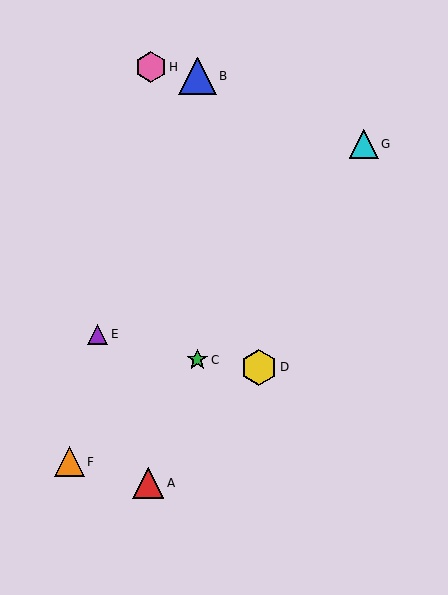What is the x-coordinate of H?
Object H is at x≈151.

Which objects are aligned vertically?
Objects B, C are aligned vertically.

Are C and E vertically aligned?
No, C is at x≈197 and E is at x≈98.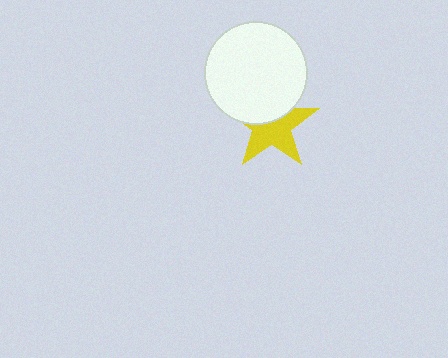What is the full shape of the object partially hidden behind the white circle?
The partially hidden object is a yellow star.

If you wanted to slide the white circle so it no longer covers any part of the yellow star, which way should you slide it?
Slide it up — that is the most direct way to separate the two shapes.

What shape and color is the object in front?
The object in front is a white circle.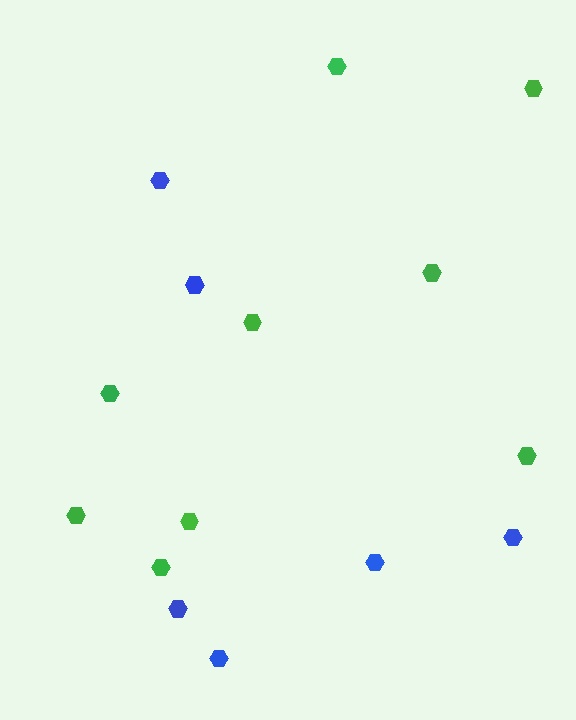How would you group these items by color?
There are 2 groups: one group of green hexagons (9) and one group of blue hexagons (6).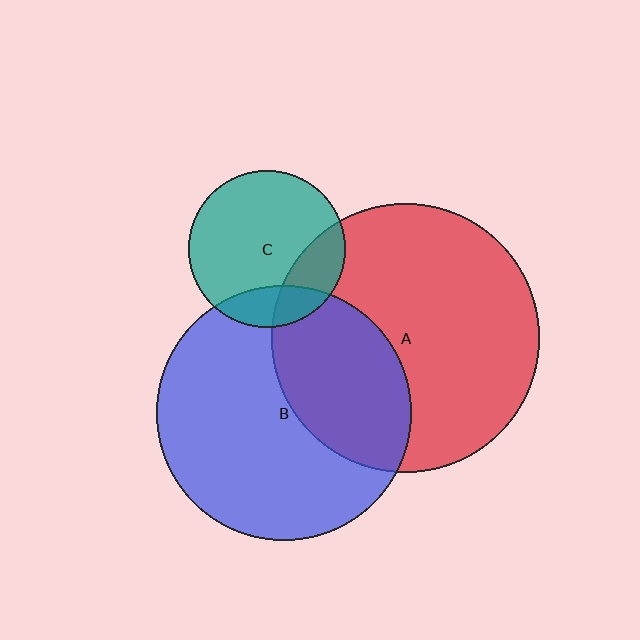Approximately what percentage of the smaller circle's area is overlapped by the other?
Approximately 20%.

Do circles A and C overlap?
Yes.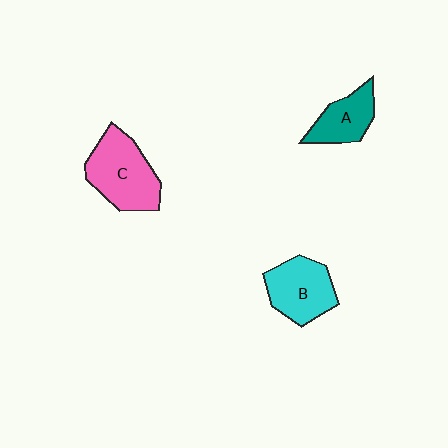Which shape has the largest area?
Shape C (pink).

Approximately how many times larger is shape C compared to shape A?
Approximately 1.6 times.